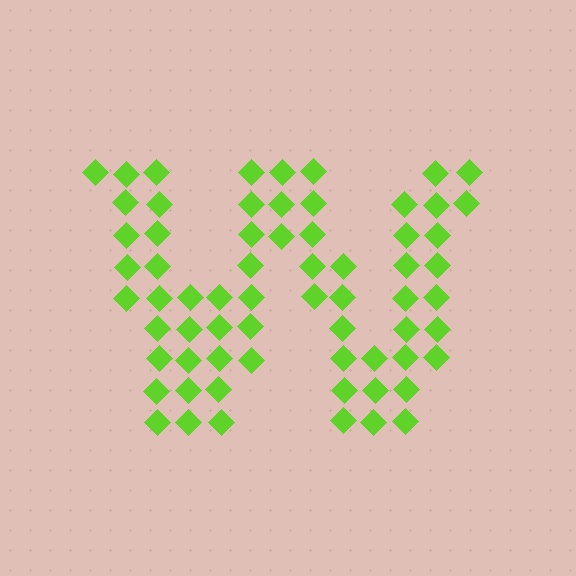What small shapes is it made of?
It is made of small diamonds.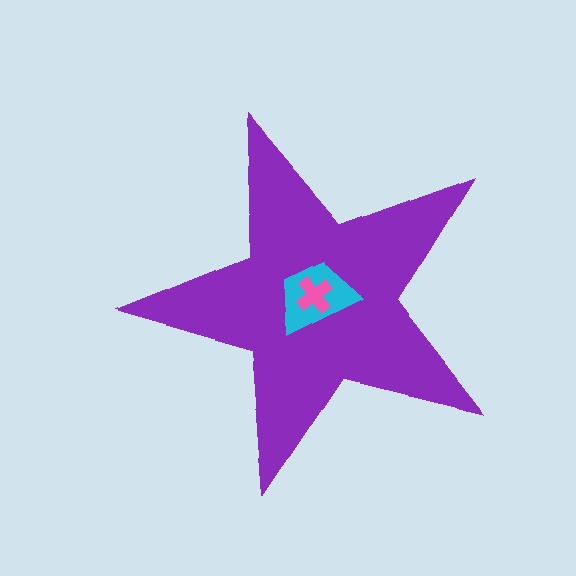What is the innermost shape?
The pink cross.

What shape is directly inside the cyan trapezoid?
The pink cross.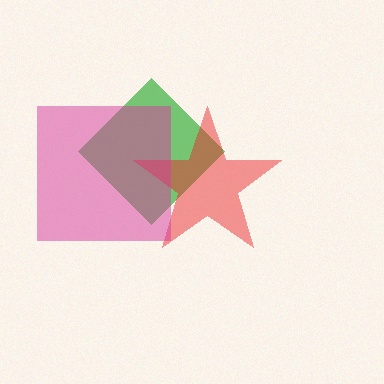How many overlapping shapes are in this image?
There are 3 overlapping shapes in the image.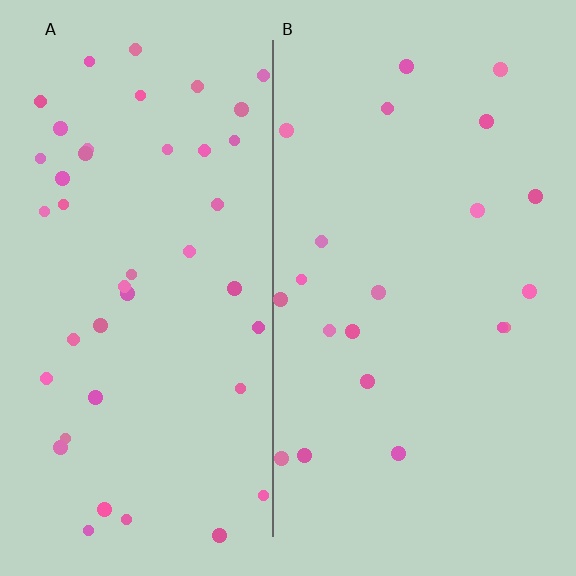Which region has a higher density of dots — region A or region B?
A (the left).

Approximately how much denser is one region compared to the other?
Approximately 2.1× — region A over region B.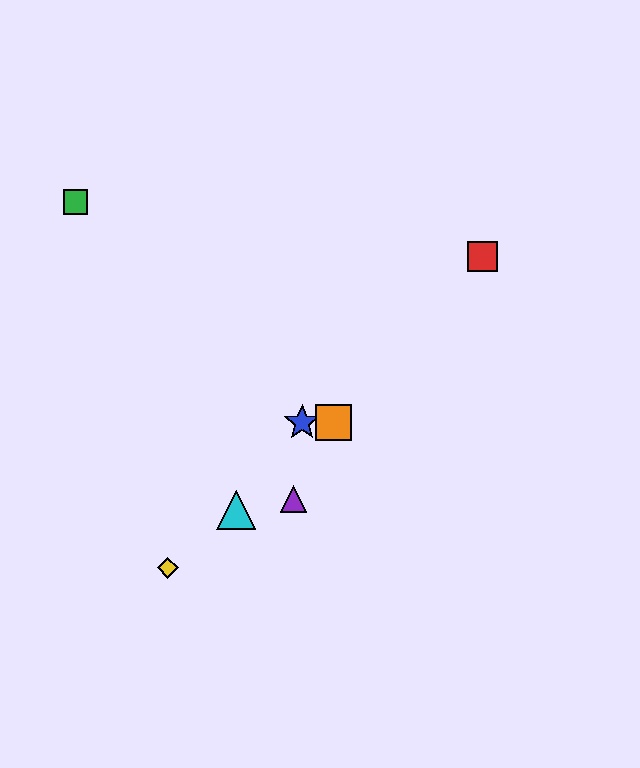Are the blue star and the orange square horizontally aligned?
Yes, both are at y≈423.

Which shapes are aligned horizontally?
The blue star, the orange square are aligned horizontally.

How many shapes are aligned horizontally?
2 shapes (the blue star, the orange square) are aligned horizontally.